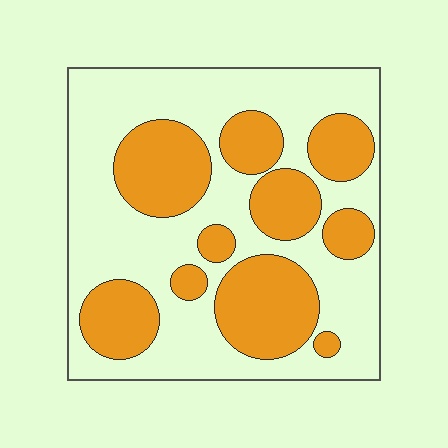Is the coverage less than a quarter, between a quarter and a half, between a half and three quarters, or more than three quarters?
Between a quarter and a half.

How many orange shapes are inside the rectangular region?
10.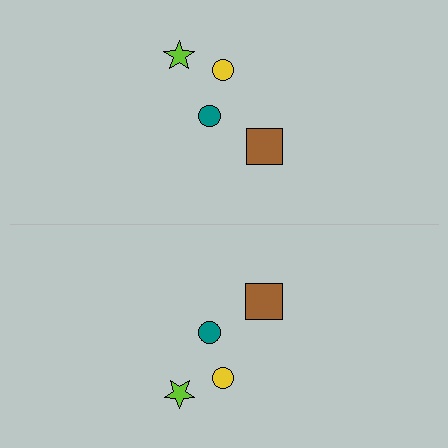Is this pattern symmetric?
Yes, this pattern has bilateral (reflection) symmetry.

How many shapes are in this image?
There are 8 shapes in this image.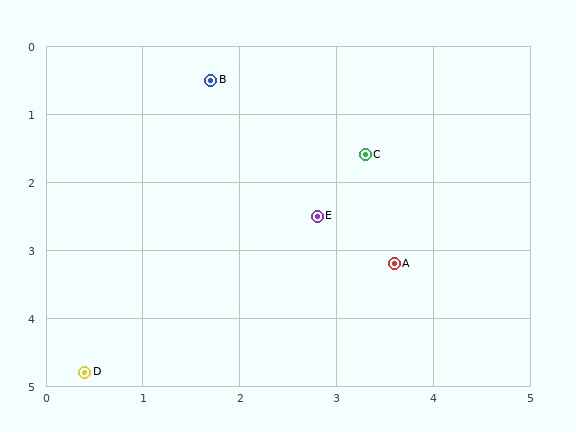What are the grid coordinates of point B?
Point B is at approximately (1.7, 0.5).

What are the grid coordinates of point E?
Point E is at approximately (2.8, 2.5).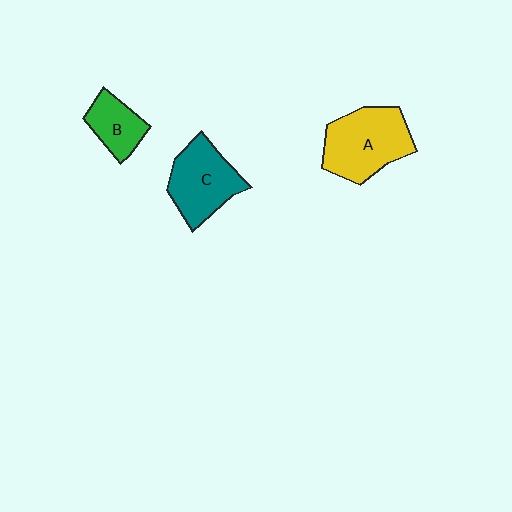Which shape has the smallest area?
Shape B (green).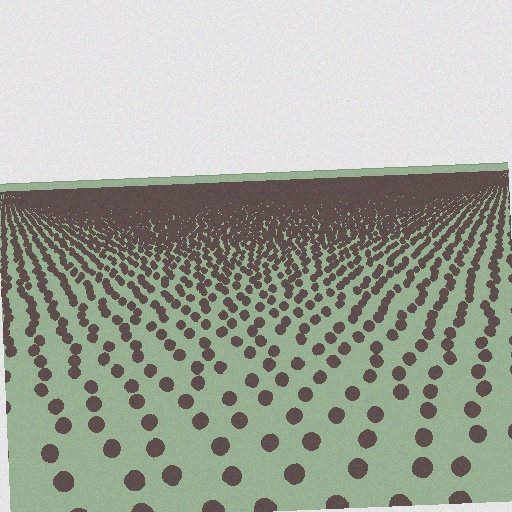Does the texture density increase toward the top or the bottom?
Density increases toward the top.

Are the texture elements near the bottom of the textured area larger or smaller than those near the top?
Larger. Near the bottom, elements are closer to the viewer and appear at a bigger on-screen size.